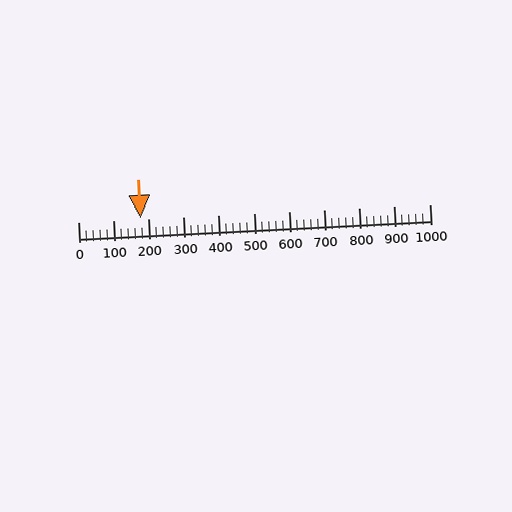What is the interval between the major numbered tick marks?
The major tick marks are spaced 100 units apart.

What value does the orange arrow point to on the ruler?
The orange arrow points to approximately 177.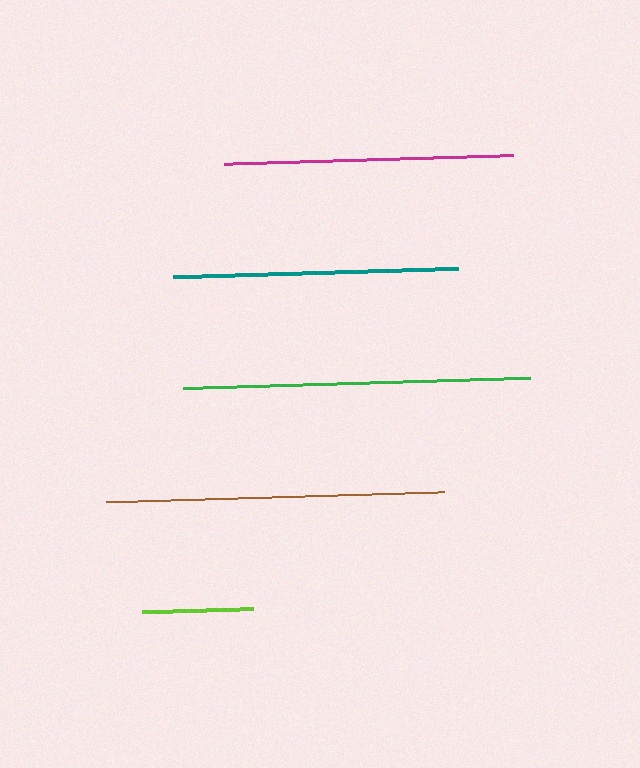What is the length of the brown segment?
The brown segment is approximately 338 pixels long.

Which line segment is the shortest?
The lime line is the shortest at approximately 111 pixels.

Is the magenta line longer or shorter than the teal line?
The magenta line is longer than the teal line.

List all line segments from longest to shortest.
From longest to shortest: green, brown, magenta, teal, lime.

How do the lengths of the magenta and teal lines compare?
The magenta and teal lines are approximately the same length.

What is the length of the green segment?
The green segment is approximately 347 pixels long.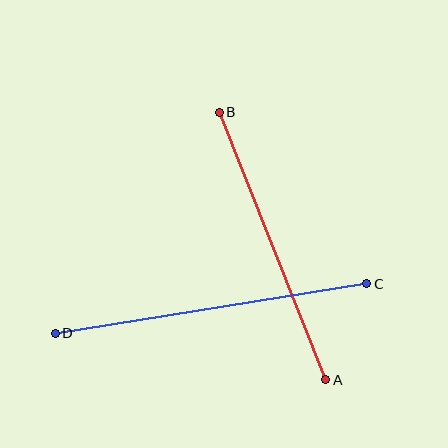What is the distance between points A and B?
The distance is approximately 288 pixels.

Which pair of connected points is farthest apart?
Points C and D are farthest apart.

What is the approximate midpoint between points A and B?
The midpoint is at approximately (272, 246) pixels.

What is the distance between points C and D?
The distance is approximately 315 pixels.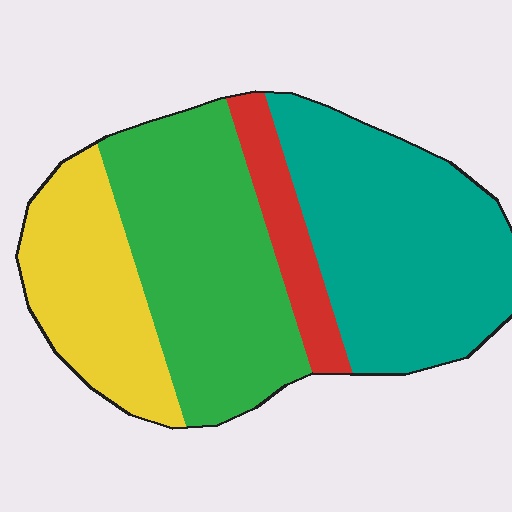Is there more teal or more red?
Teal.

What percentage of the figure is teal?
Teal takes up about three eighths (3/8) of the figure.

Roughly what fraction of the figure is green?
Green takes up about one third (1/3) of the figure.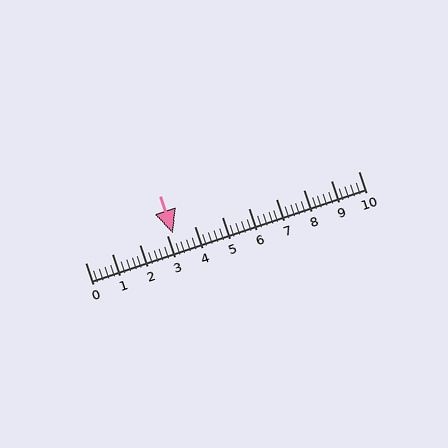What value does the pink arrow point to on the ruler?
The pink arrow points to approximately 3.2.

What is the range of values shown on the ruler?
The ruler shows values from 0 to 10.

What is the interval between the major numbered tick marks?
The major tick marks are spaced 1 units apart.